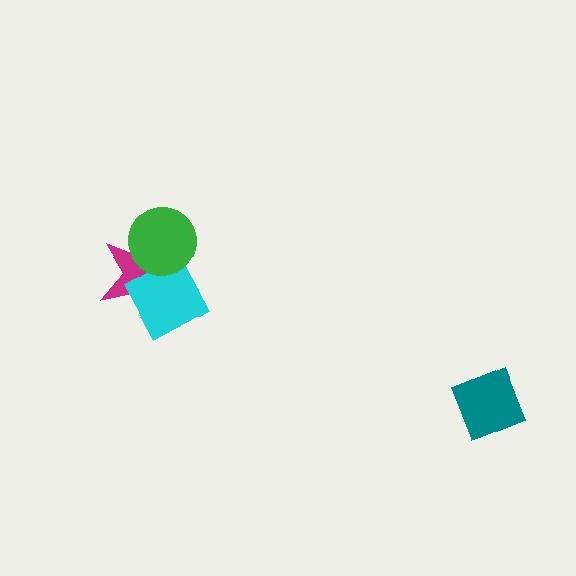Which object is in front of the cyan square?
The green circle is in front of the cyan square.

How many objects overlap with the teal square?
0 objects overlap with the teal square.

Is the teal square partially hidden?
No, no other shape covers it.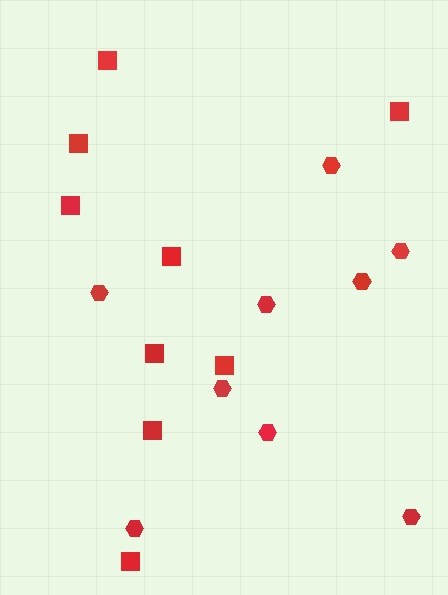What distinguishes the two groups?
There are 2 groups: one group of hexagons (9) and one group of squares (9).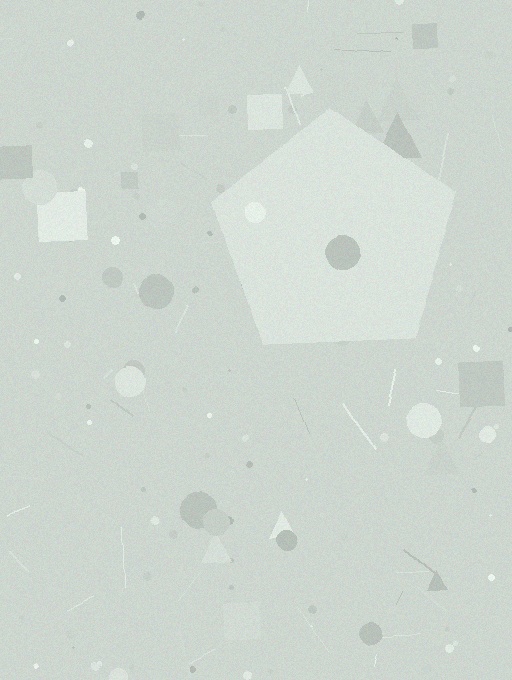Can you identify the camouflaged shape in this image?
The camouflaged shape is a pentagon.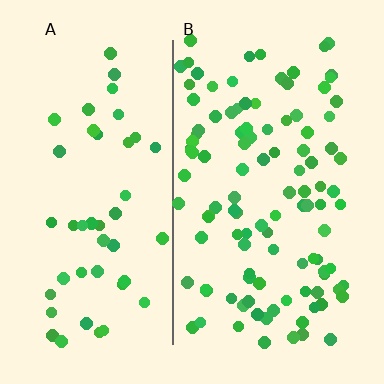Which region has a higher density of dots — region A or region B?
B (the right).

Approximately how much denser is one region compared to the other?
Approximately 2.4× — region B over region A.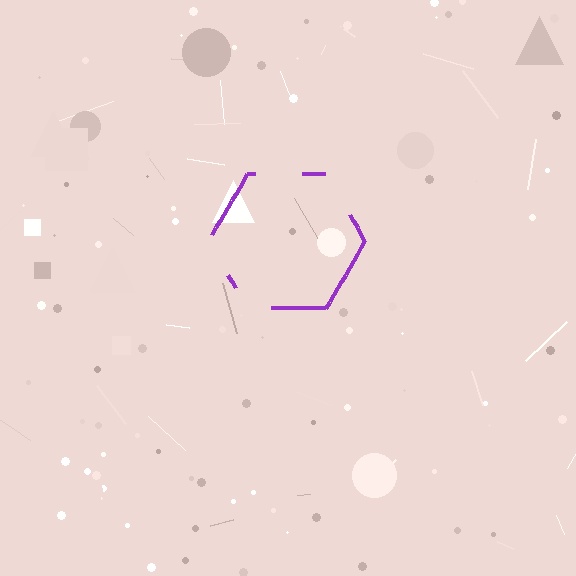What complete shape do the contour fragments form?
The contour fragments form a hexagon.